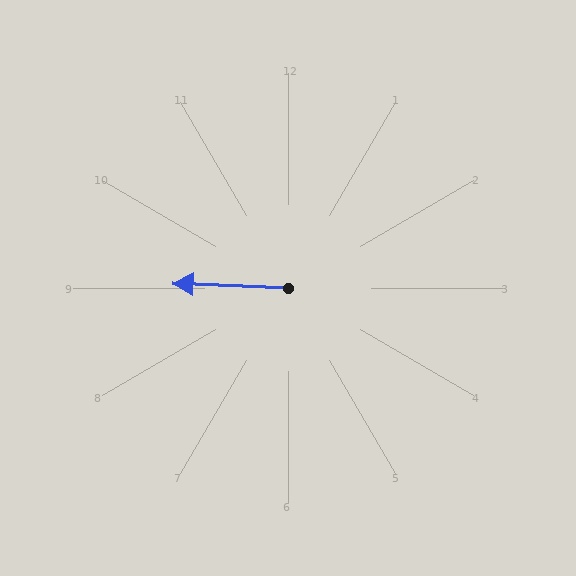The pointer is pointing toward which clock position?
Roughly 9 o'clock.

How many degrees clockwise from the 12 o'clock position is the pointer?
Approximately 272 degrees.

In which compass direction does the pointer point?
West.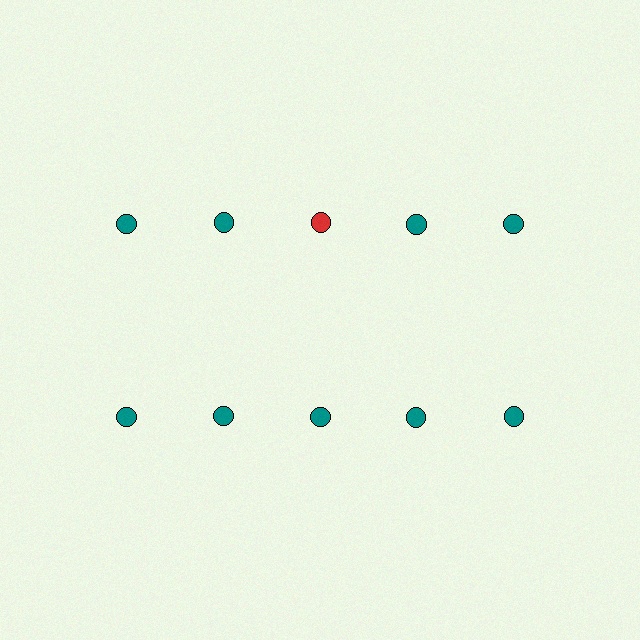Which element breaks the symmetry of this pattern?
The red circle in the top row, center column breaks the symmetry. All other shapes are teal circles.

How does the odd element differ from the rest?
It has a different color: red instead of teal.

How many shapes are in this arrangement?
There are 10 shapes arranged in a grid pattern.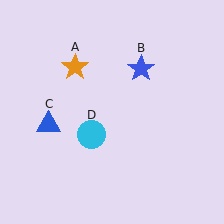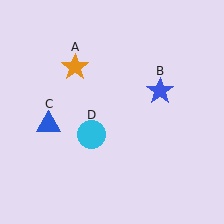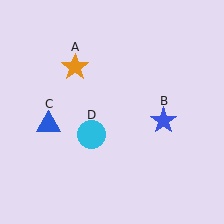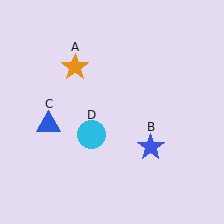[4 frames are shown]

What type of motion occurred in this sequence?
The blue star (object B) rotated clockwise around the center of the scene.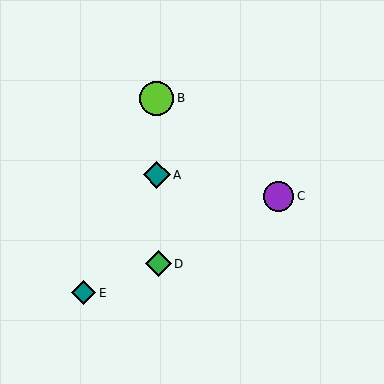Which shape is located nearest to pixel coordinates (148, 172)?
The teal diamond (labeled A) at (157, 175) is nearest to that location.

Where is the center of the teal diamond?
The center of the teal diamond is at (84, 293).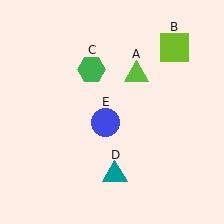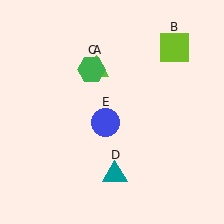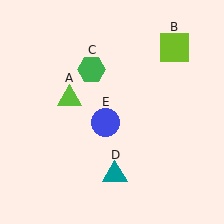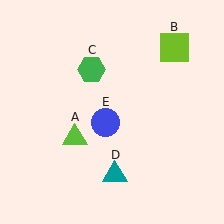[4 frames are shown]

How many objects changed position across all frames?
1 object changed position: lime triangle (object A).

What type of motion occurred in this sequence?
The lime triangle (object A) rotated counterclockwise around the center of the scene.